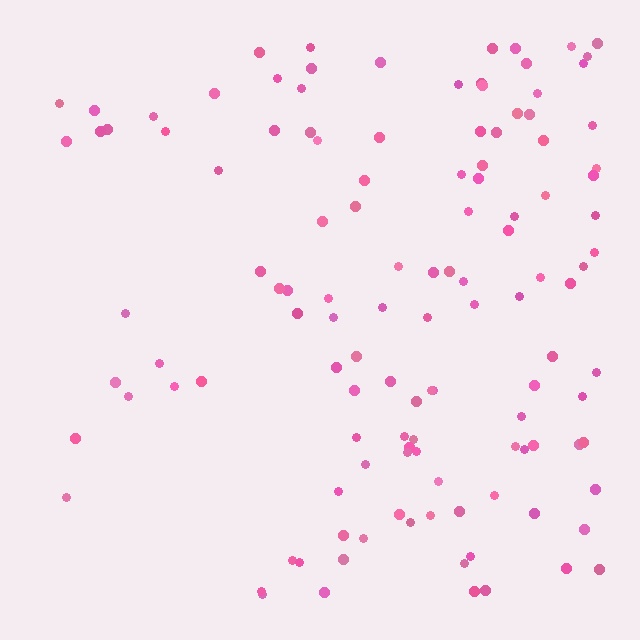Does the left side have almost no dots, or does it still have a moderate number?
Still a moderate number, just noticeably fewer than the right.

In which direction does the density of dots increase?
From left to right, with the right side densest.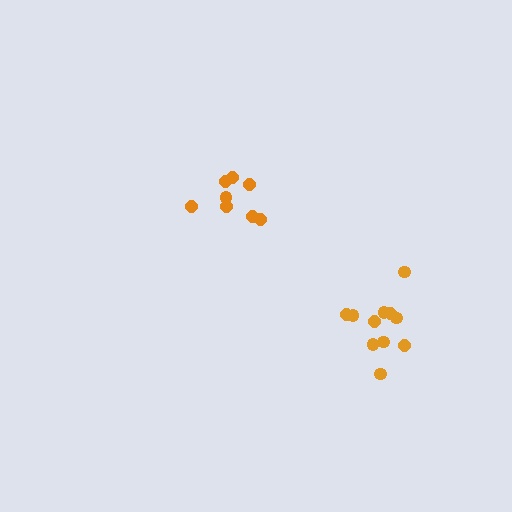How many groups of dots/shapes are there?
There are 2 groups.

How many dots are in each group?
Group 1: 11 dots, Group 2: 8 dots (19 total).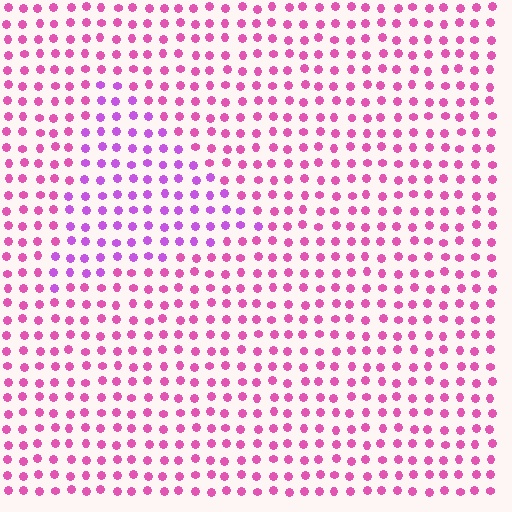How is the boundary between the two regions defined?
The boundary is defined purely by a slight shift in hue (about 32 degrees). Spacing, size, and orientation are identical on both sides.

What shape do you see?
I see a triangle.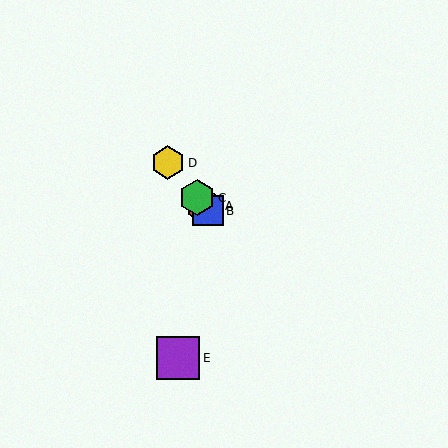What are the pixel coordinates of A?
Object A is at (204, 206).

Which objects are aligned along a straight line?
Objects A, B, C, D are aligned along a straight line.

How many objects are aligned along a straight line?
4 objects (A, B, C, D) are aligned along a straight line.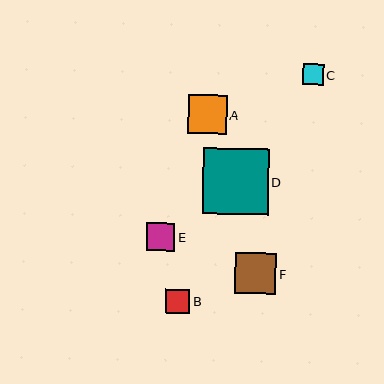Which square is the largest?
Square D is the largest with a size of approximately 66 pixels.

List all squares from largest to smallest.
From largest to smallest: D, F, A, E, B, C.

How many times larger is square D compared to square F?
Square D is approximately 1.6 times the size of square F.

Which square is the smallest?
Square C is the smallest with a size of approximately 21 pixels.